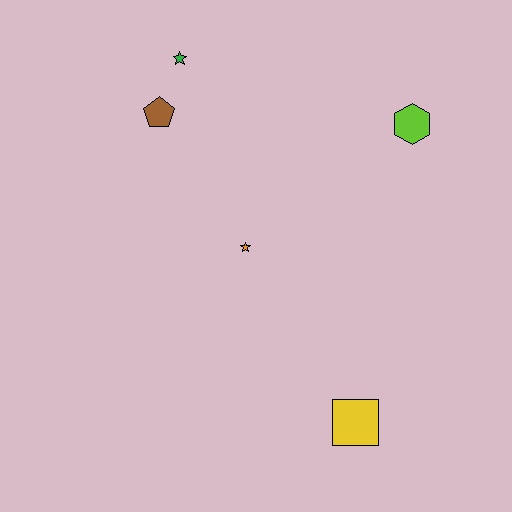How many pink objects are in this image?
There are no pink objects.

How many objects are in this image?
There are 5 objects.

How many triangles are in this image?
There are no triangles.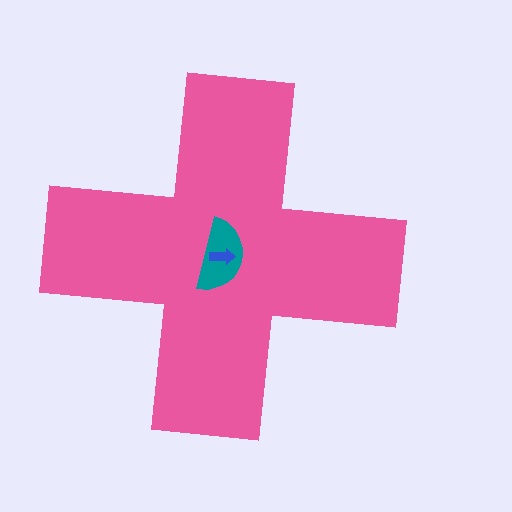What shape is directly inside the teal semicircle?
The blue arrow.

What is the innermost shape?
The blue arrow.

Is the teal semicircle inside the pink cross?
Yes.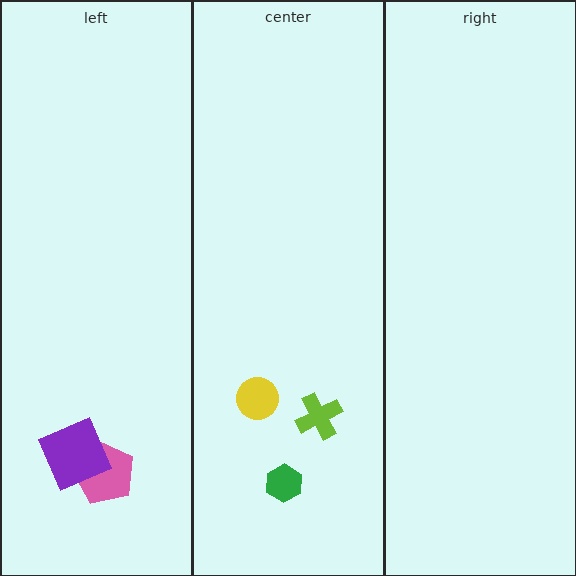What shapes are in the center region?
The green hexagon, the lime cross, the yellow circle.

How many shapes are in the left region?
2.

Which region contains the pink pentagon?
The left region.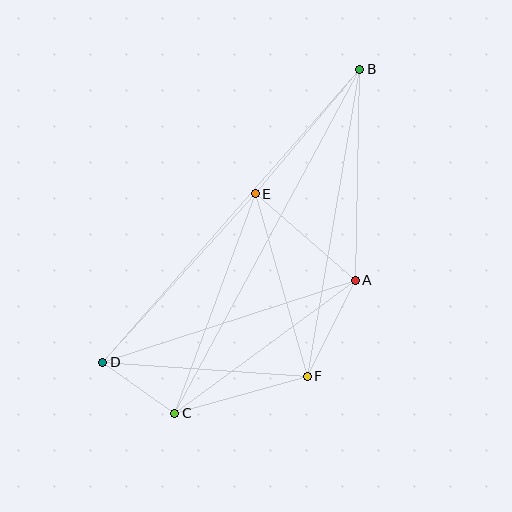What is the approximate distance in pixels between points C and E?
The distance between C and E is approximately 234 pixels.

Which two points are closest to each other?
Points C and D are closest to each other.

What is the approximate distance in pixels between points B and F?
The distance between B and F is approximately 312 pixels.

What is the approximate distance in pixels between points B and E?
The distance between B and E is approximately 163 pixels.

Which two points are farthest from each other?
Points B and C are farthest from each other.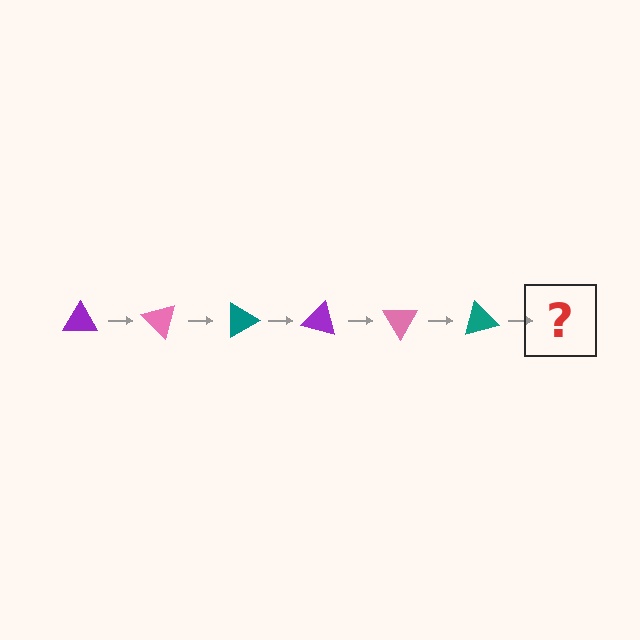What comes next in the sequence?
The next element should be a purple triangle, rotated 270 degrees from the start.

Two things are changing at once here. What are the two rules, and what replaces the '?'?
The two rules are that it rotates 45 degrees each step and the color cycles through purple, pink, and teal. The '?' should be a purple triangle, rotated 270 degrees from the start.